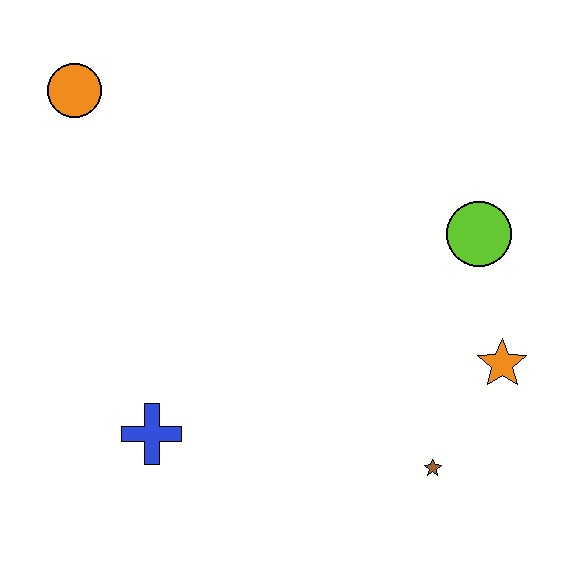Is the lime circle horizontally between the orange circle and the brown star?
No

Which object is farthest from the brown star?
The orange circle is farthest from the brown star.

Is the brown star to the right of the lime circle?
No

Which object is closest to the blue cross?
The brown star is closest to the blue cross.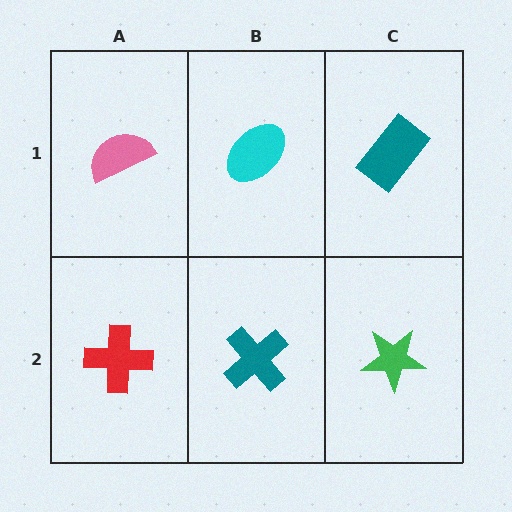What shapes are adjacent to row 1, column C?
A green star (row 2, column C), a cyan ellipse (row 1, column B).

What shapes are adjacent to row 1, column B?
A teal cross (row 2, column B), a pink semicircle (row 1, column A), a teal rectangle (row 1, column C).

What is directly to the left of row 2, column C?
A teal cross.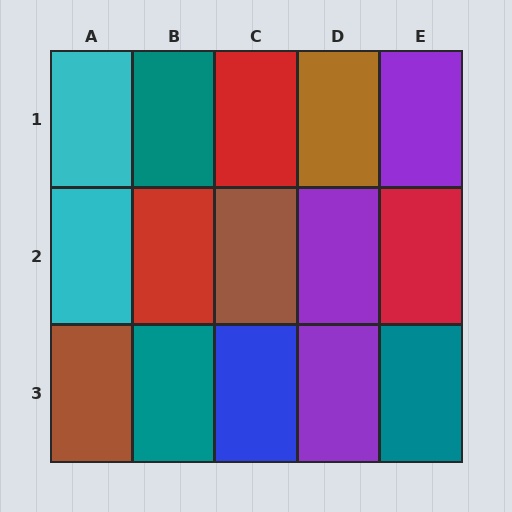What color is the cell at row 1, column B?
Teal.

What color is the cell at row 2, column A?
Cyan.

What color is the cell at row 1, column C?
Red.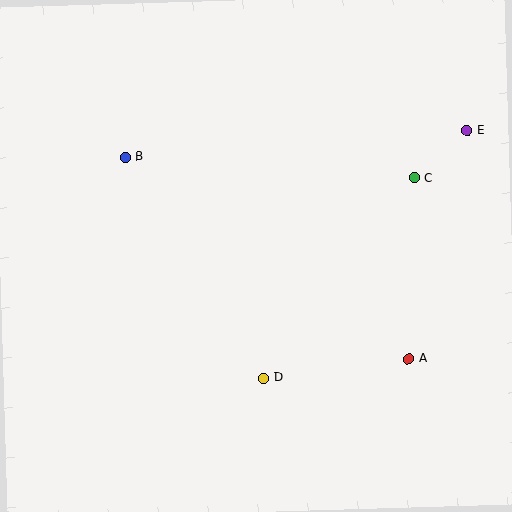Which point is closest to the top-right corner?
Point E is closest to the top-right corner.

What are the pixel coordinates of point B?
Point B is at (125, 157).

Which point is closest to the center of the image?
Point D at (263, 378) is closest to the center.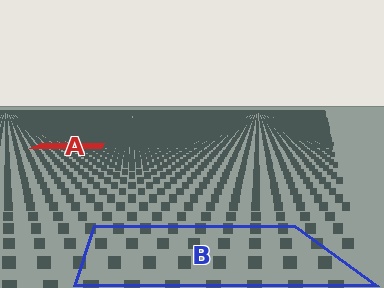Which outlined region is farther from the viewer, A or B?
Region A is farther from the viewer — the texture elements inside it appear smaller and more densely packed.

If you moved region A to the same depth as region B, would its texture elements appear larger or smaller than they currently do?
They would appear larger. At a closer depth, the same texture elements are projected at a bigger on-screen size.